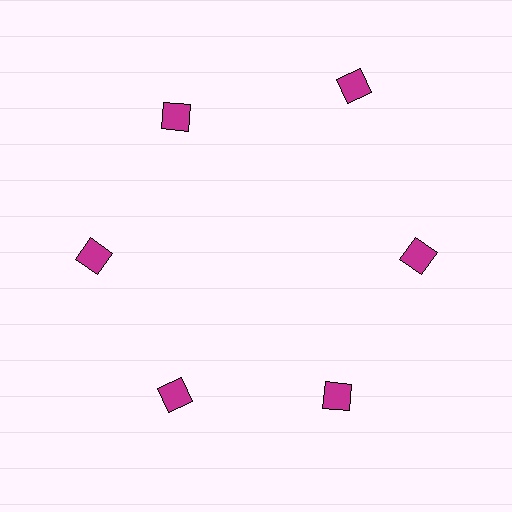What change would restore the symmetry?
The symmetry would be restored by moving it inward, back onto the ring so that all 6 squares sit at equal angles and equal distance from the center.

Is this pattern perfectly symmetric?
No. The 6 magenta squares are arranged in a ring, but one element near the 1 o'clock position is pushed outward from the center, breaking the 6-fold rotational symmetry.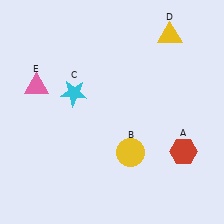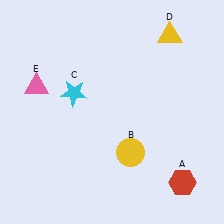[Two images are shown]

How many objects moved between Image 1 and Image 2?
1 object moved between the two images.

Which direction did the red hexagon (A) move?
The red hexagon (A) moved down.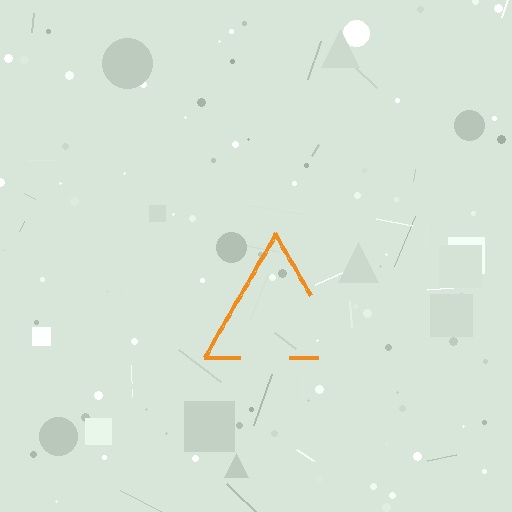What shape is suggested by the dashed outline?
The dashed outline suggests a triangle.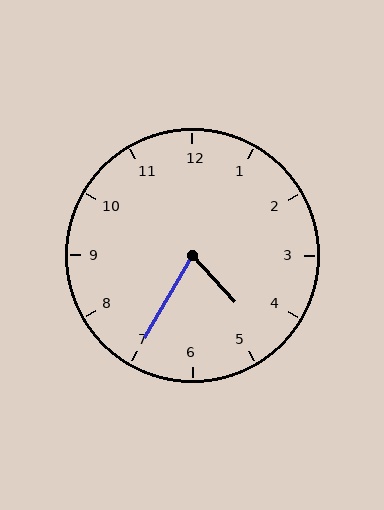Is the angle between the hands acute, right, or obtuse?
It is acute.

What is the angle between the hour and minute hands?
Approximately 72 degrees.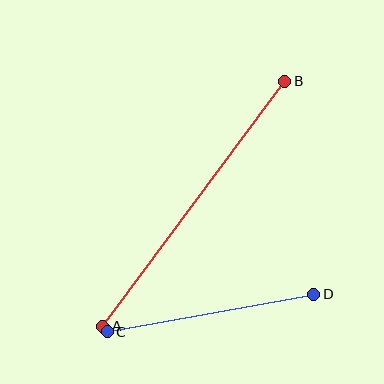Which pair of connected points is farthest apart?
Points A and B are farthest apart.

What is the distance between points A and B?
The distance is approximately 305 pixels.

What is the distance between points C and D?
The distance is approximately 210 pixels.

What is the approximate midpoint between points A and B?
The midpoint is at approximately (194, 204) pixels.